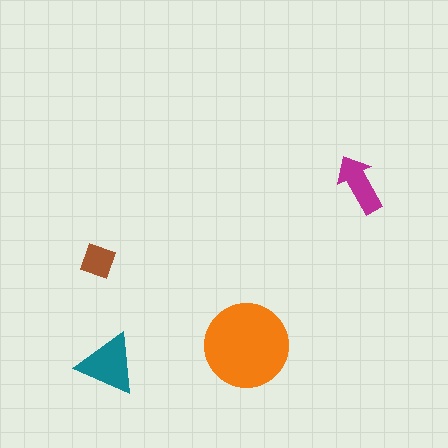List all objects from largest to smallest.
The orange circle, the teal triangle, the magenta arrow, the brown square.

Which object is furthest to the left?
The brown square is leftmost.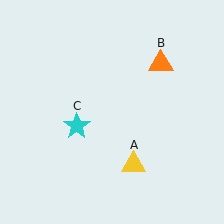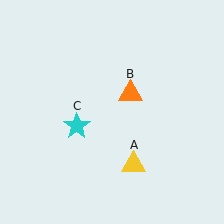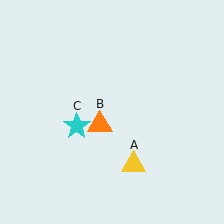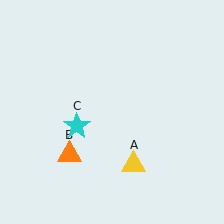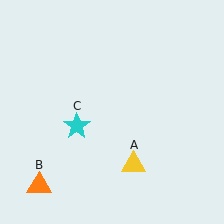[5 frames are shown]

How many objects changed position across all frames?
1 object changed position: orange triangle (object B).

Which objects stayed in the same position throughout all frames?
Yellow triangle (object A) and cyan star (object C) remained stationary.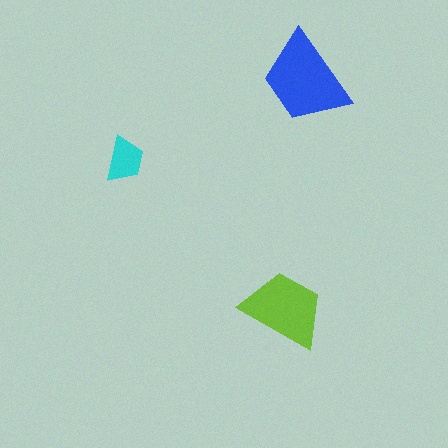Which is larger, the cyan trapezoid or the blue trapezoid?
The blue one.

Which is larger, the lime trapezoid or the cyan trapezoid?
The lime one.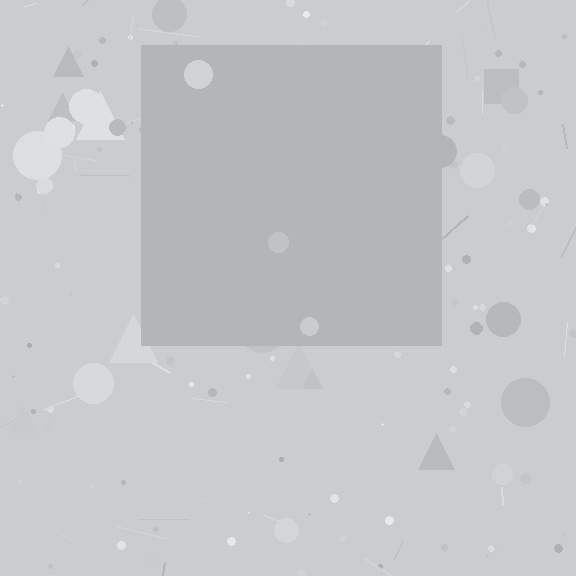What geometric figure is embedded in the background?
A square is embedded in the background.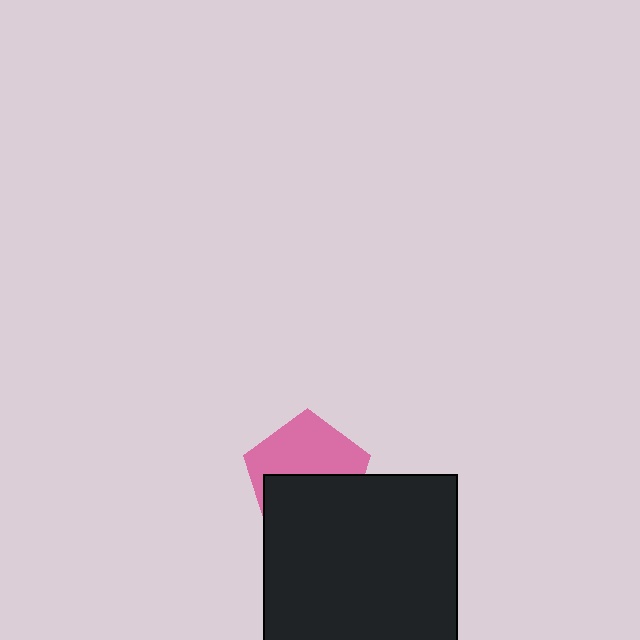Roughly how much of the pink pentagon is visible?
About half of it is visible (roughly 51%).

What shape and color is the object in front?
The object in front is a black rectangle.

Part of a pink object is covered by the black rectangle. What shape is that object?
It is a pentagon.